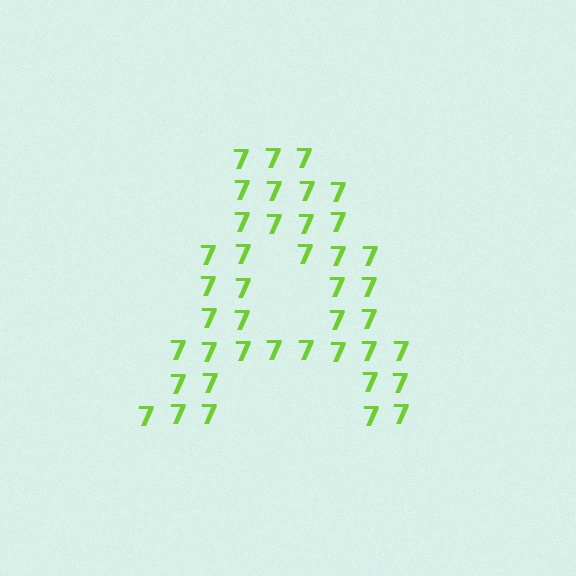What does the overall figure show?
The overall figure shows the letter A.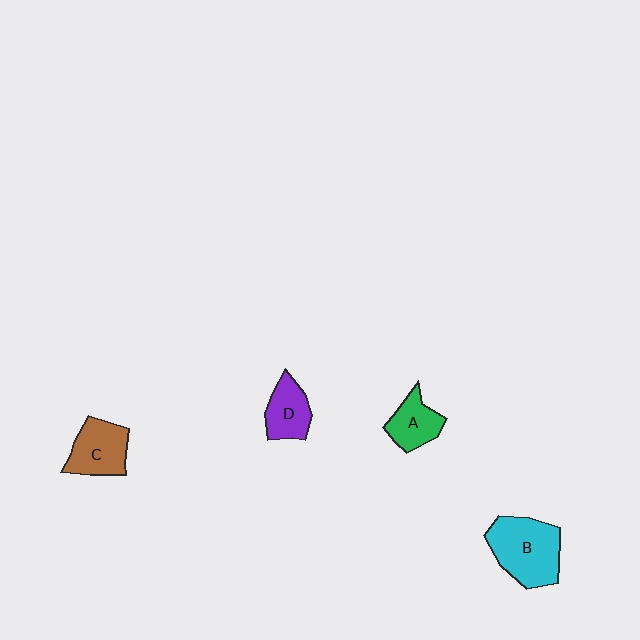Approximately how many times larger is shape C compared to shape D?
Approximately 1.2 times.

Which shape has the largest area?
Shape B (cyan).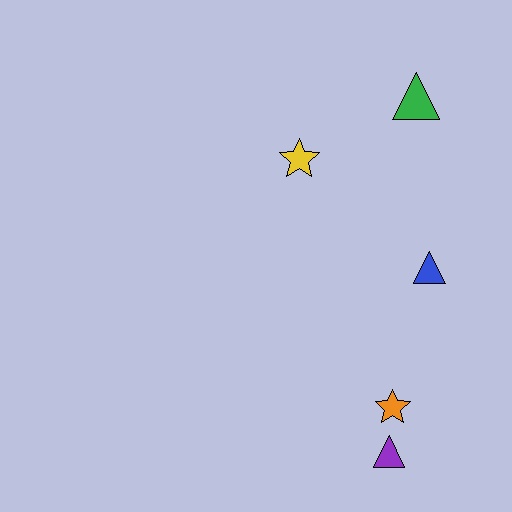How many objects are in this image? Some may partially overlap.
There are 5 objects.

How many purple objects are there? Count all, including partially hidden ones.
There is 1 purple object.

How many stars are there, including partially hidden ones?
There are 2 stars.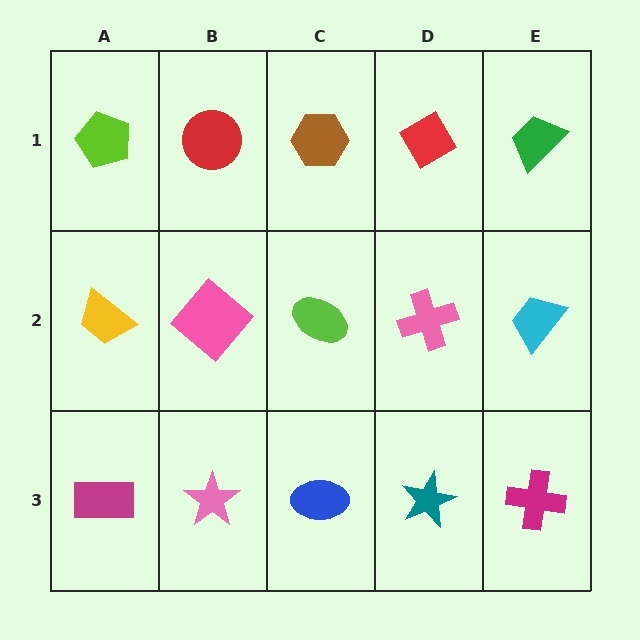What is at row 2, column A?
A yellow trapezoid.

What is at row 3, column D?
A teal star.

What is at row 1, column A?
A lime pentagon.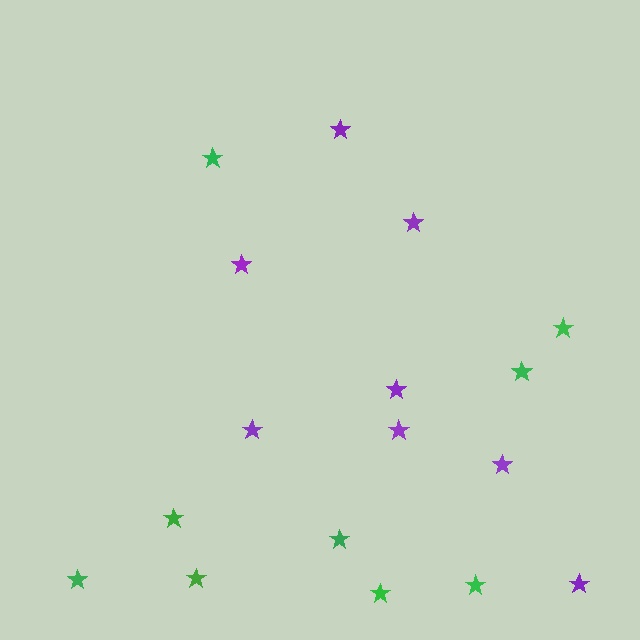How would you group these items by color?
There are 2 groups: one group of purple stars (8) and one group of green stars (9).